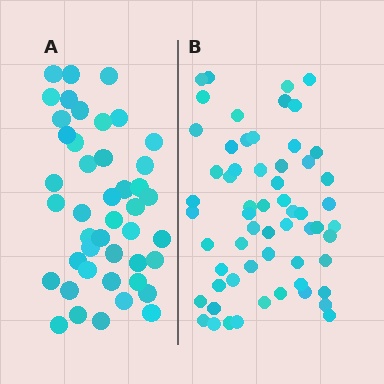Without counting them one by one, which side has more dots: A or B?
Region B (the right region) has more dots.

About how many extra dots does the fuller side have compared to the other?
Region B has approximately 15 more dots than region A.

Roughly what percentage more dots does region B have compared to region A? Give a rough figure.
About 35% more.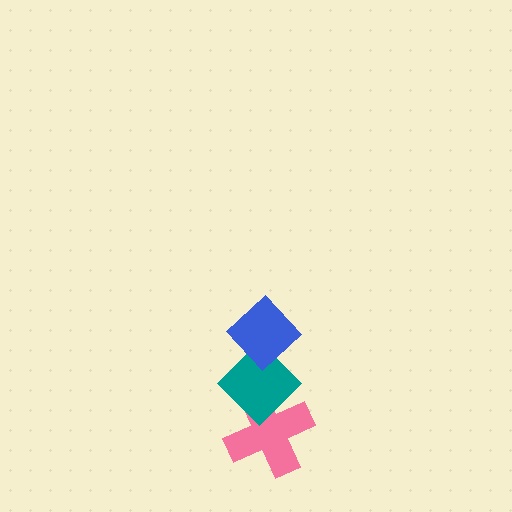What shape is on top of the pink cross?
The teal diamond is on top of the pink cross.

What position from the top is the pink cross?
The pink cross is 3rd from the top.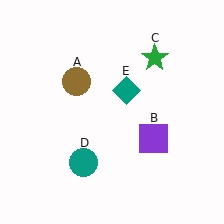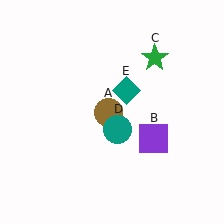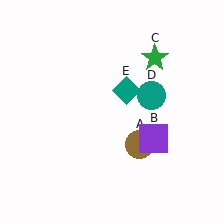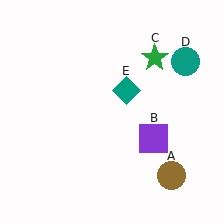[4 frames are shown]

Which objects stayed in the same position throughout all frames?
Purple square (object B) and green star (object C) and teal diamond (object E) remained stationary.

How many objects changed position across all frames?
2 objects changed position: brown circle (object A), teal circle (object D).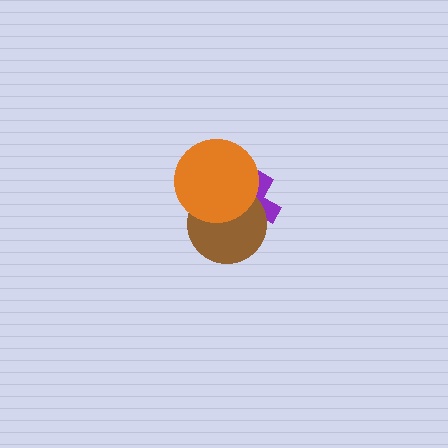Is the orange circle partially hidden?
No, no other shape covers it.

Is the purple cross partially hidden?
Yes, it is partially covered by another shape.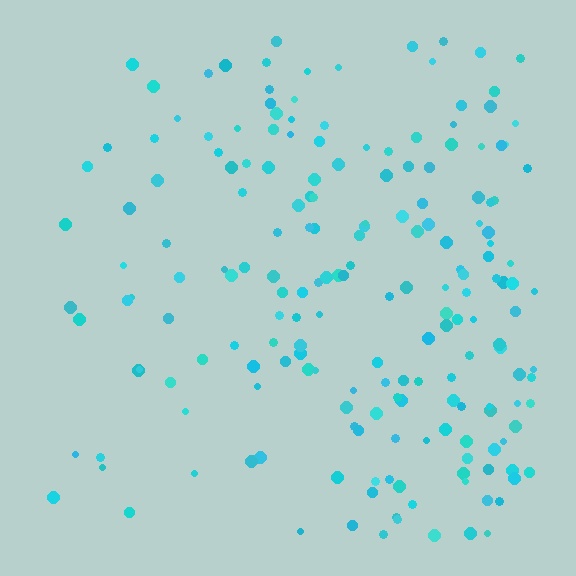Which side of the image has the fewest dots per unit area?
The left.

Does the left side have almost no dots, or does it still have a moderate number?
Still a moderate number, just noticeably fewer than the right.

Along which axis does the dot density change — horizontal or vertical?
Horizontal.